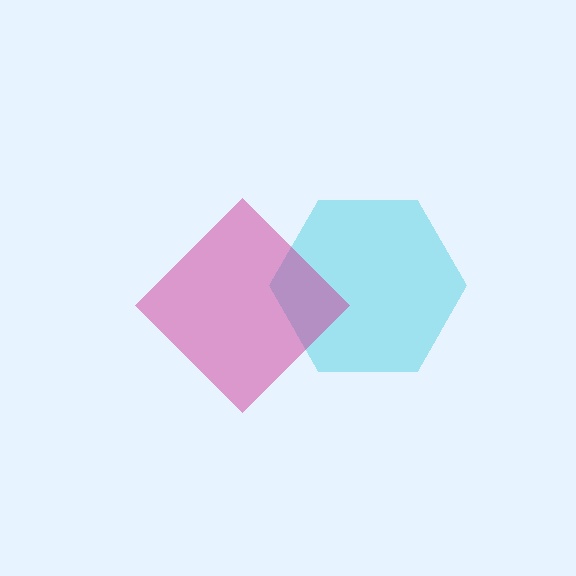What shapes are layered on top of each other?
The layered shapes are: a cyan hexagon, a magenta diamond.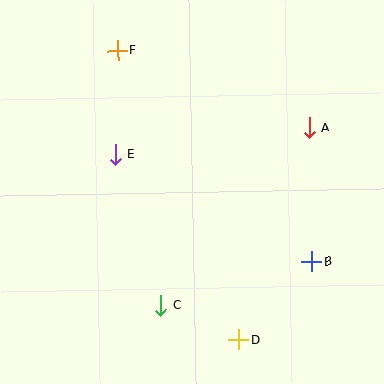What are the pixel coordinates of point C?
Point C is at (161, 306).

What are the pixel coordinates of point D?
Point D is at (238, 340).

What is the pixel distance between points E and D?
The distance between E and D is 222 pixels.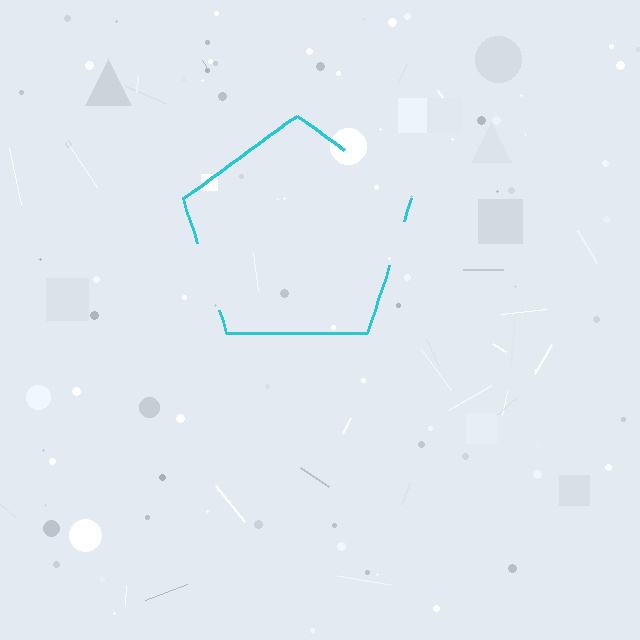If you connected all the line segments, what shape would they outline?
They would outline a pentagon.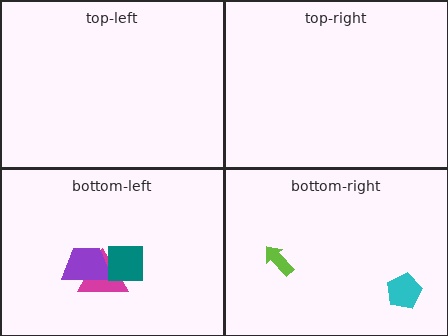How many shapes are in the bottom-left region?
3.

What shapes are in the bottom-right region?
The lime arrow, the cyan pentagon.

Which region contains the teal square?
The bottom-left region.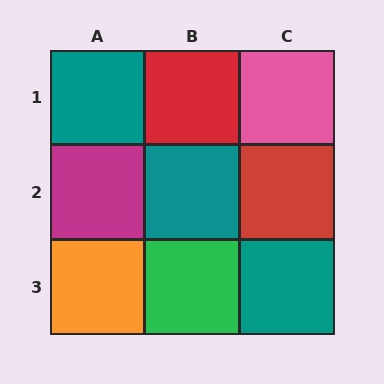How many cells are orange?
1 cell is orange.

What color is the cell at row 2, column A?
Magenta.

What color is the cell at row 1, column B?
Red.